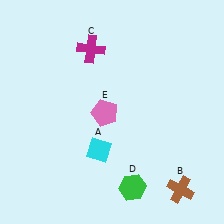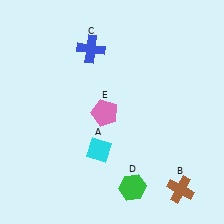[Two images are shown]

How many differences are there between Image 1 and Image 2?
There is 1 difference between the two images.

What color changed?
The cross (C) changed from magenta in Image 1 to blue in Image 2.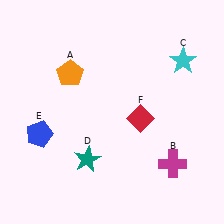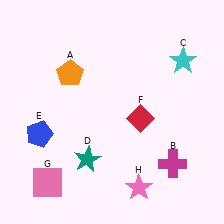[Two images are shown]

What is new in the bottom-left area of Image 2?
A pink square (G) was added in the bottom-left area of Image 2.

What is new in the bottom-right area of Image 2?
A pink star (H) was added in the bottom-right area of Image 2.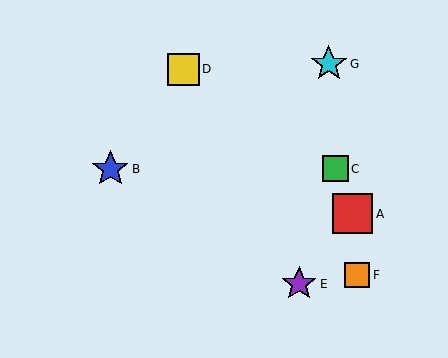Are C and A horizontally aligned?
No, C is at y≈169 and A is at y≈214.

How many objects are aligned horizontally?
2 objects (B, C) are aligned horizontally.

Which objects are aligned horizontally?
Objects B, C are aligned horizontally.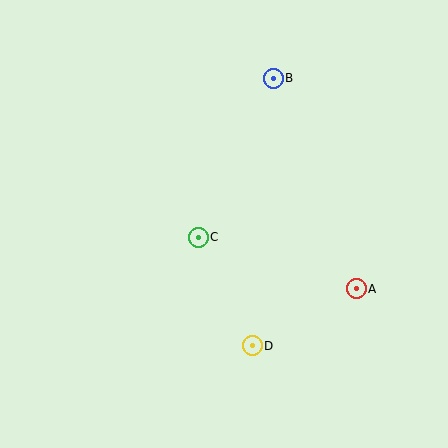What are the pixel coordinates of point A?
Point A is at (356, 289).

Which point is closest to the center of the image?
Point C at (198, 237) is closest to the center.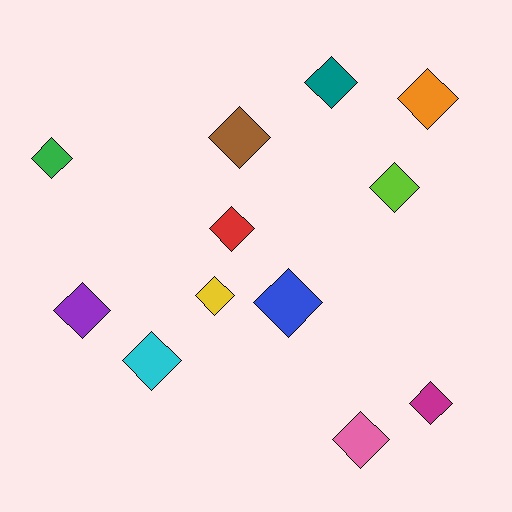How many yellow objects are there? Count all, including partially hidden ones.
There is 1 yellow object.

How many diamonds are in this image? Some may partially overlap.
There are 12 diamonds.